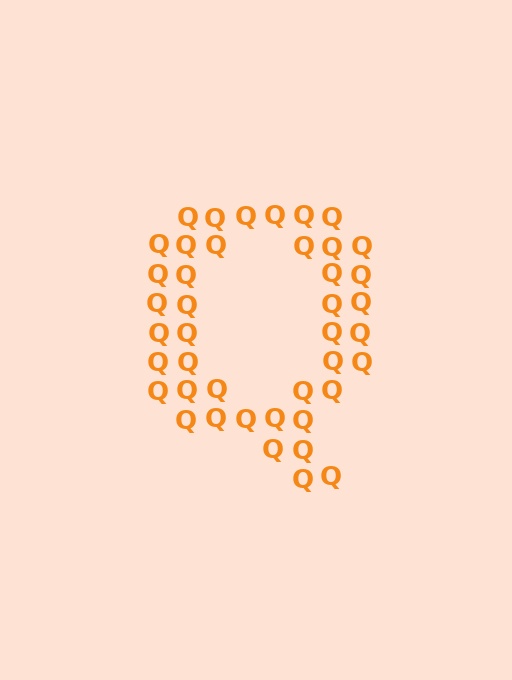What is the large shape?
The large shape is the letter Q.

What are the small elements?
The small elements are letter Q's.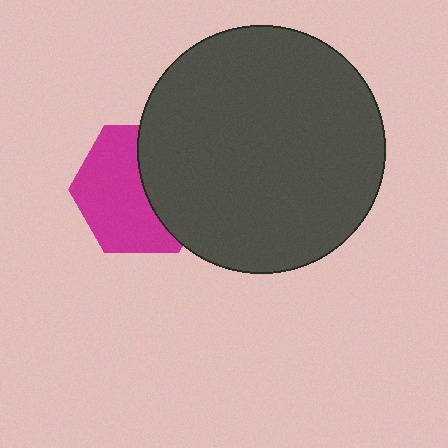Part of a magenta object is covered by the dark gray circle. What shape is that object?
It is a hexagon.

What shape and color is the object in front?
The object in front is a dark gray circle.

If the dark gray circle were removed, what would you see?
You would see the complete magenta hexagon.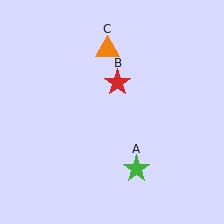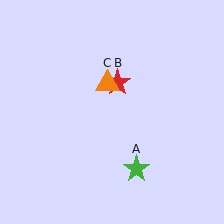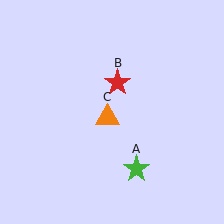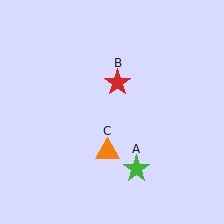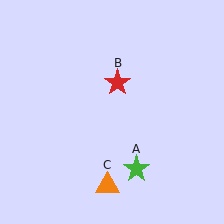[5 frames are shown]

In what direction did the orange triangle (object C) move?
The orange triangle (object C) moved down.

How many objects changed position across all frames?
1 object changed position: orange triangle (object C).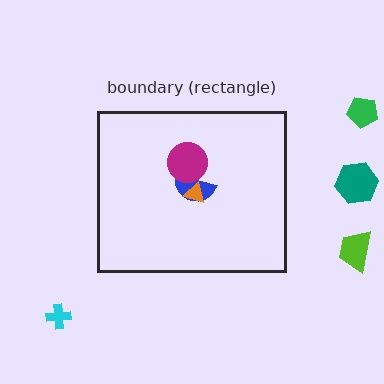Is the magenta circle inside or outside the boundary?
Inside.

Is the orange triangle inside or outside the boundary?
Inside.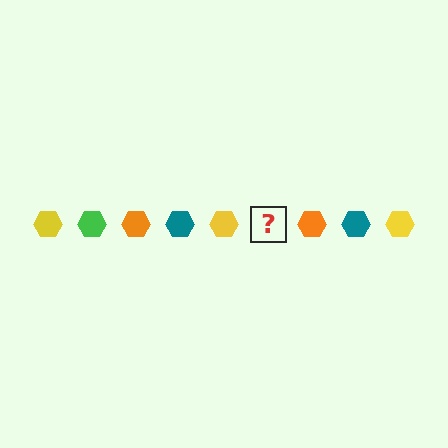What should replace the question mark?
The question mark should be replaced with a green hexagon.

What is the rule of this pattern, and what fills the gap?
The rule is that the pattern cycles through yellow, green, orange, teal hexagons. The gap should be filled with a green hexagon.